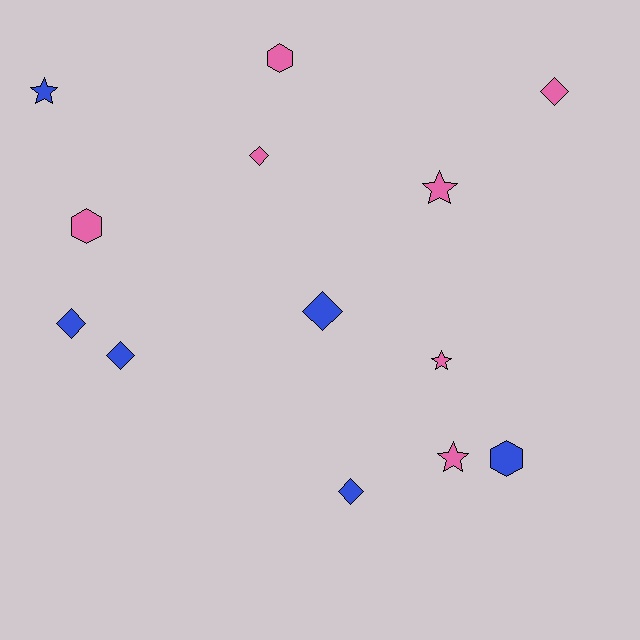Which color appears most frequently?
Pink, with 7 objects.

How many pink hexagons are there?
There are 2 pink hexagons.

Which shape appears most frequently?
Diamond, with 6 objects.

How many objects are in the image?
There are 13 objects.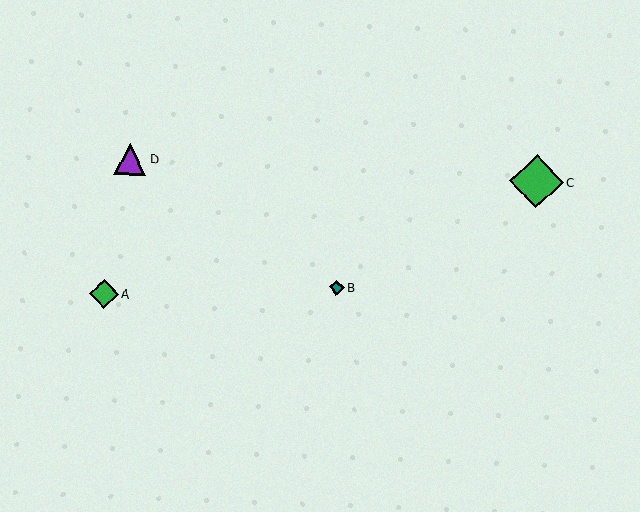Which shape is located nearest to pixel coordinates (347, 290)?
The teal diamond (labeled B) at (337, 288) is nearest to that location.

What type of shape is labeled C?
Shape C is a green diamond.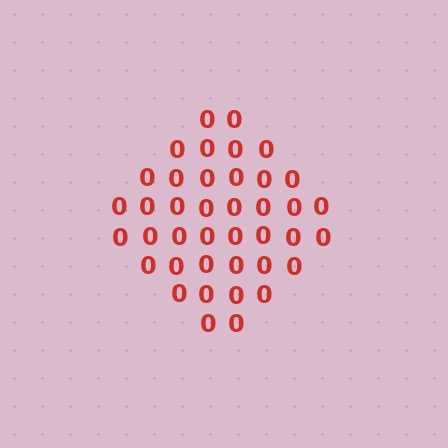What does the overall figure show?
The overall figure shows a diamond.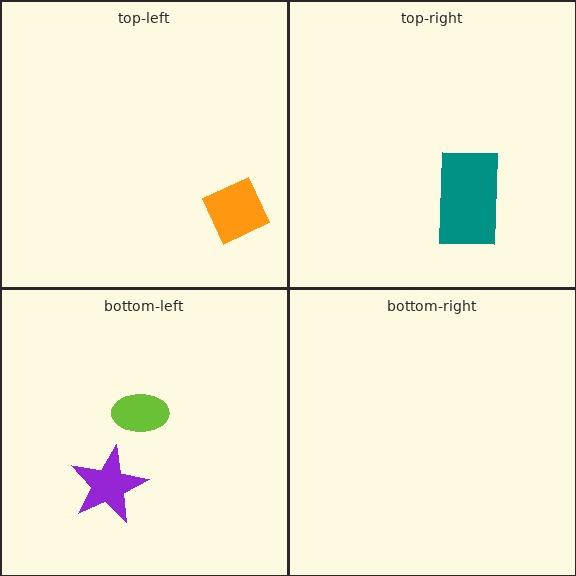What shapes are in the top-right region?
The teal rectangle.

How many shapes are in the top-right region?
1.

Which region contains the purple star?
The bottom-left region.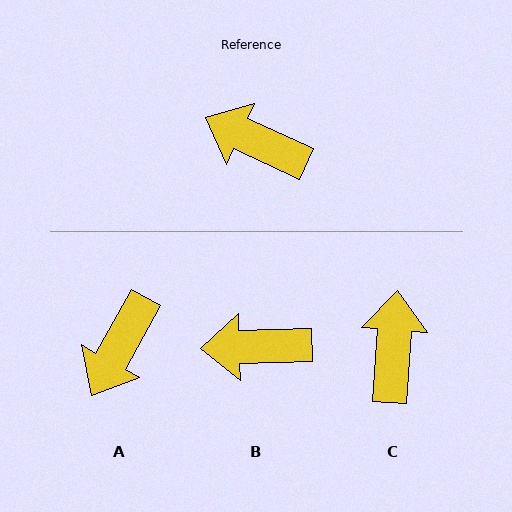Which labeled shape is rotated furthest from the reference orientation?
A, about 85 degrees away.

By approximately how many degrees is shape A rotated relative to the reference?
Approximately 85 degrees counter-clockwise.